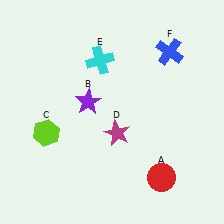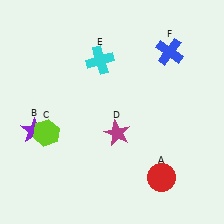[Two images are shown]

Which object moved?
The purple star (B) moved left.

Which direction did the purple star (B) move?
The purple star (B) moved left.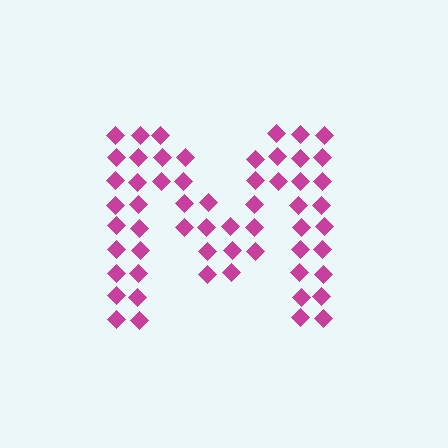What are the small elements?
The small elements are diamonds.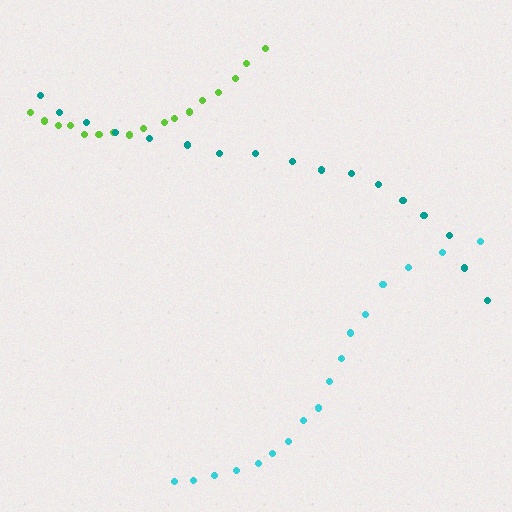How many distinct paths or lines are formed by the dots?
There are 3 distinct paths.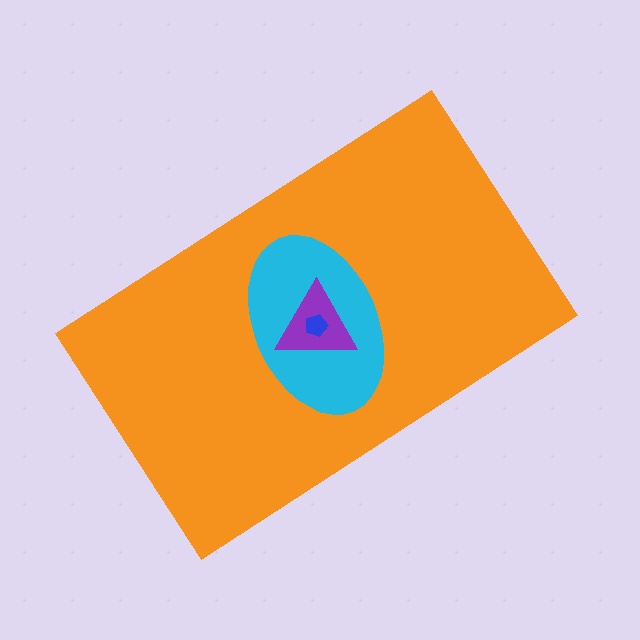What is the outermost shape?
The orange rectangle.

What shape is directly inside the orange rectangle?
The cyan ellipse.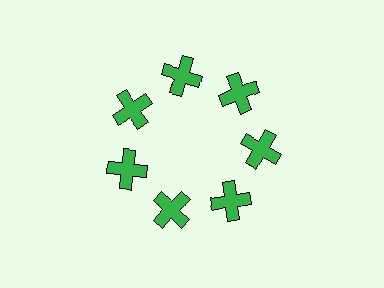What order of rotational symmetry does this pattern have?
This pattern has 7-fold rotational symmetry.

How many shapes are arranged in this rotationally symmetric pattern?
There are 7 shapes, arranged in 7 groups of 1.